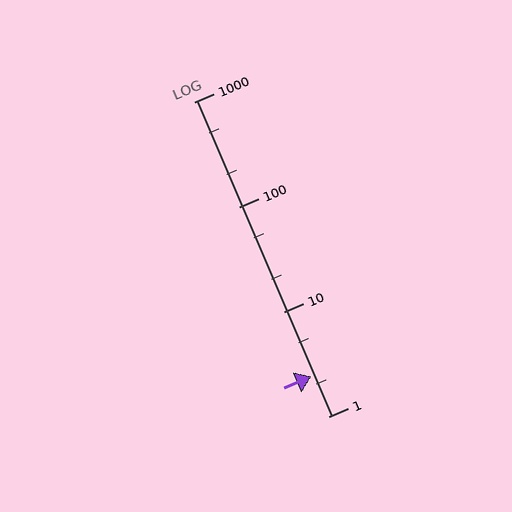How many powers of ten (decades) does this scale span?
The scale spans 3 decades, from 1 to 1000.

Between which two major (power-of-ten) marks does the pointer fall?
The pointer is between 1 and 10.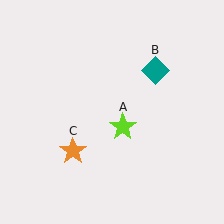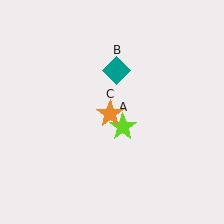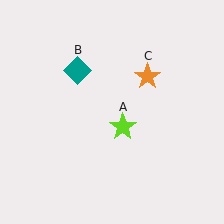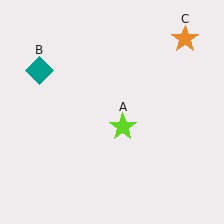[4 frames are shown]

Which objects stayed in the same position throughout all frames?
Lime star (object A) remained stationary.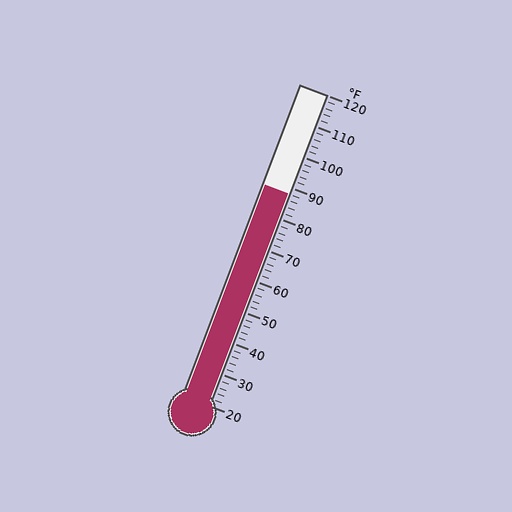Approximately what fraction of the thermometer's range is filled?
The thermometer is filled to approximately 70% of its range.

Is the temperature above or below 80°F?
The temperature is above 80°F.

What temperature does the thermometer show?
The thermometer shows approximately 88°F.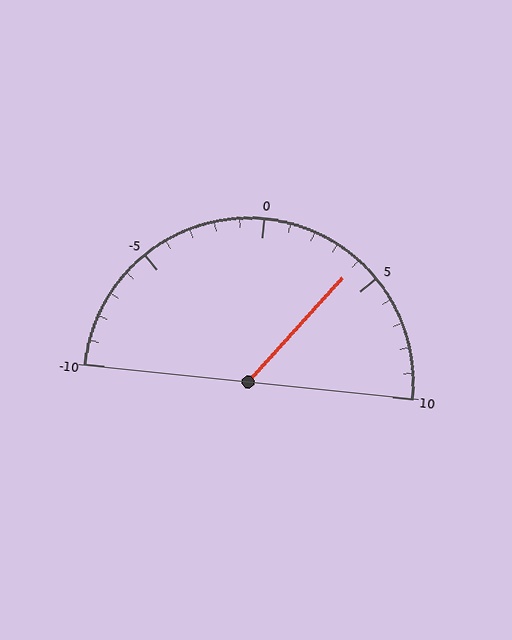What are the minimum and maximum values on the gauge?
The gauge ranges from -10 to 10.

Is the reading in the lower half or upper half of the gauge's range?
The reading is in the upper half of the range (-10 to 10).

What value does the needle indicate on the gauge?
The needle indicates approximately 4.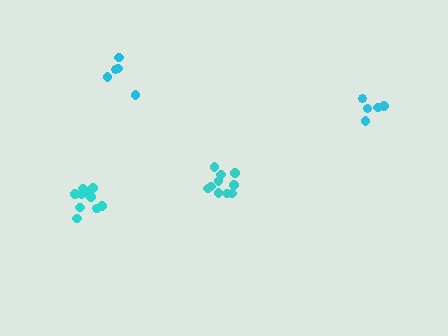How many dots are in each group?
Group 1: 11 dots, Group 2: 5 dots, Group 3: 10 dots, Group 4: 5 dots (31 total).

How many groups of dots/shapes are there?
There are 4 groups.